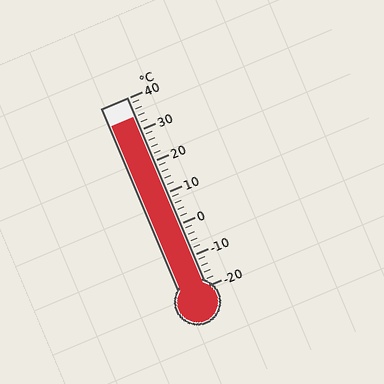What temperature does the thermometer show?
The thermometer shows approximately 34°C.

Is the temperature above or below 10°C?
The temperature is above 10°C.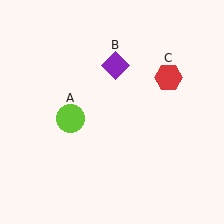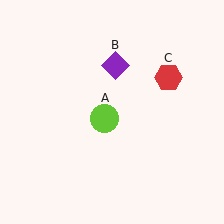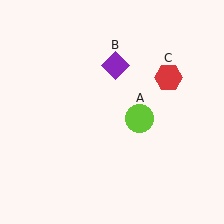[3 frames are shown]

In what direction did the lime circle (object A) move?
The lime circle (object A) moved right.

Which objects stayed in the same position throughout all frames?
Purple diamond (object B) and red hexagon (object C) remained stationary.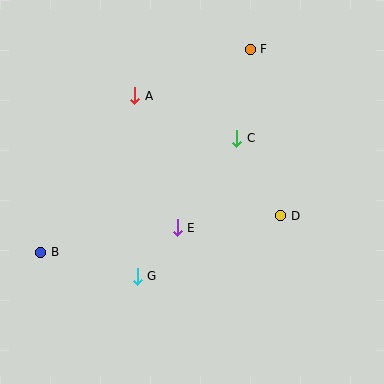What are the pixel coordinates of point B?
Point B is at (41, 252).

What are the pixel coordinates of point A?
Point A is at (135, 96).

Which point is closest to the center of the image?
Point E at (177, 228) is closest to the center.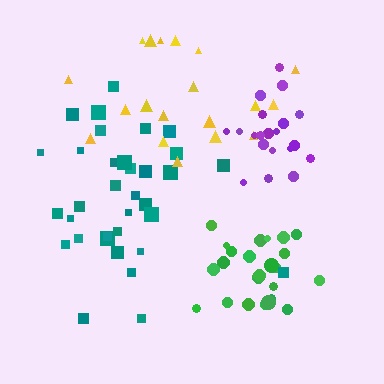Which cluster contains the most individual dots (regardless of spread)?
Teal (35).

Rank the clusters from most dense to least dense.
green, purple, teal, yellow.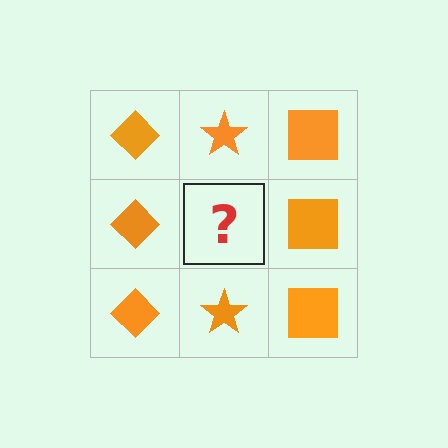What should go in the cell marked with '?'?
The missing cell should contain an orange star.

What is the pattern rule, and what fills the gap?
The rule is that each column has a consistent shape. The gap should be filled with an orange star.